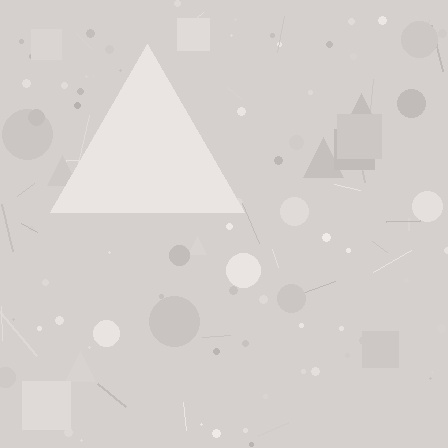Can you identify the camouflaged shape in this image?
The camouflaged shape is a triangle.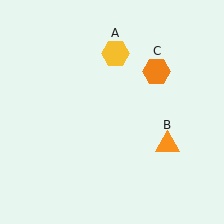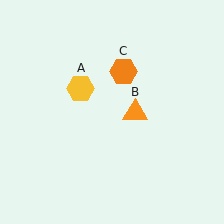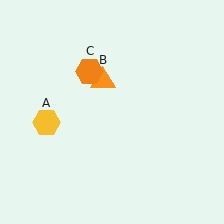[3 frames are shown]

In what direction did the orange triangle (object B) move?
The orange triangle (object B) moved up and to the left.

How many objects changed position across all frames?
3 objects changed position: yellow hexagon (object A), orange triangle (object B), orange hexagon (object C).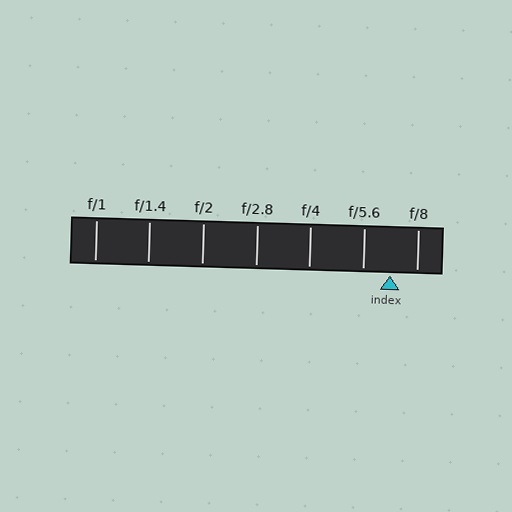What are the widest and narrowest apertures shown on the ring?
The widest aperture shown is f/1 and the narrowest is f/8.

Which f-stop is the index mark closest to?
The index mark is closest to f/8.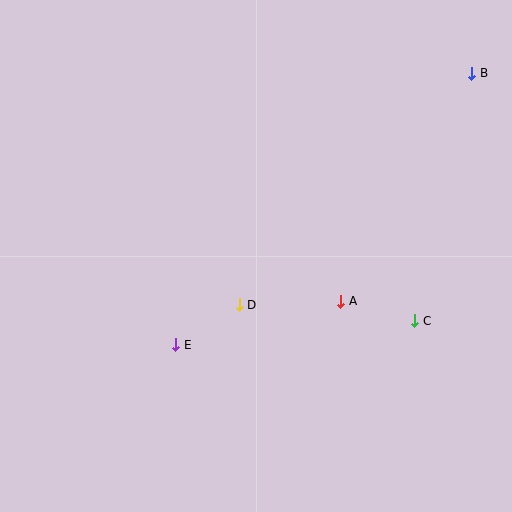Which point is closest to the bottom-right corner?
Point C is closest to the bottom-right corner.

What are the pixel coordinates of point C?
Point C is at (415, 321).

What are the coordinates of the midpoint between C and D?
The midpoint between C and D is at (327, 313).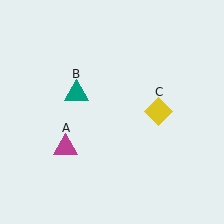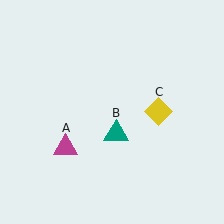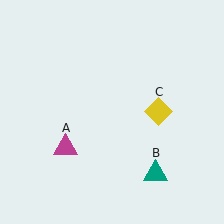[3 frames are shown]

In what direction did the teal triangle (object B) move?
The teal triangle (object B) moved down and to the right.